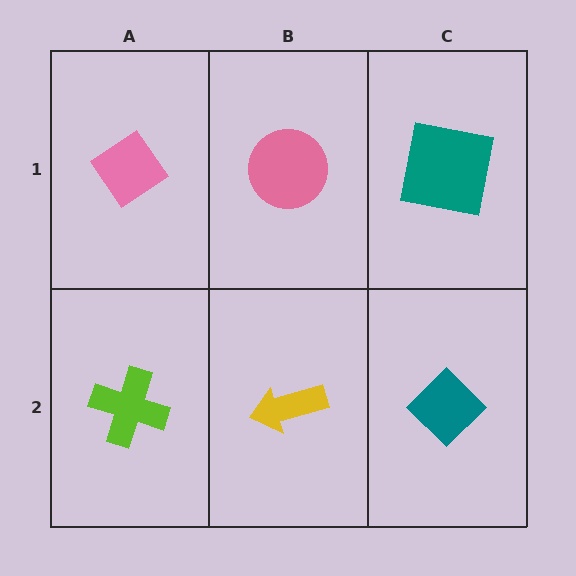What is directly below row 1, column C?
A teal diamond.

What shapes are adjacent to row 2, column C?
A teal square (row 1, column C), a yellow arrow (row 2, column B).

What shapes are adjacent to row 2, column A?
A pink diamond (row 1, column A), a yellow arrow (row 2, column B).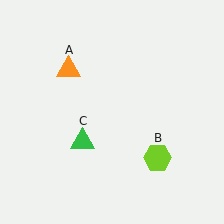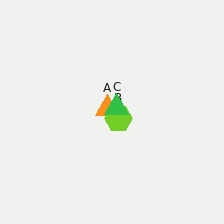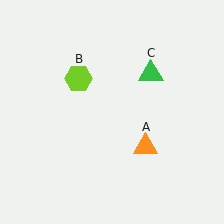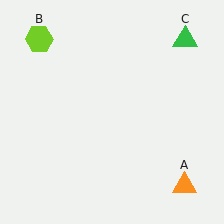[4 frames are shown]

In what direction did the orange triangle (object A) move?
The orange triangle (object A) moved down and to the right.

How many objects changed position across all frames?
3 objects changed position: orange triangle (object A), lime hexagon (object B), green triangle (object C).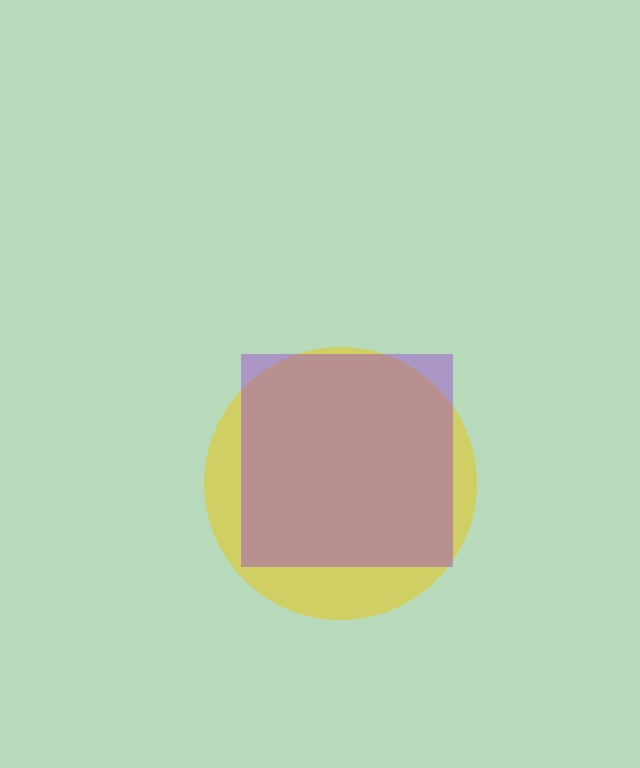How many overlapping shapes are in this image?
There are 2 overlapping shapes in the image.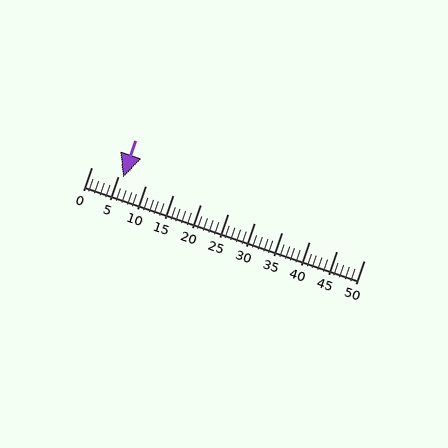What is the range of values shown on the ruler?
The ruler shows values from 0 to 50.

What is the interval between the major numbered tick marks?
The major tick marks are spaced 5 units apart.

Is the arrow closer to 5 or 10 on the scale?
The arrow is closer to 5.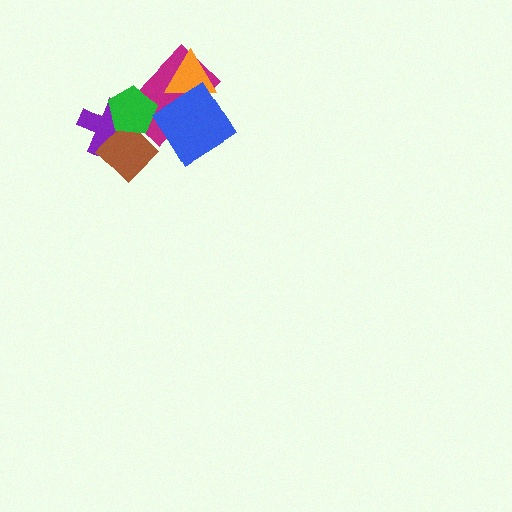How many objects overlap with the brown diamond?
2 objects overlap with the brown diamond.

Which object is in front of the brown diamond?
The green pentagon is in front of the brown diamond.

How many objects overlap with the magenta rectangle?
3 objects overlap with the magenta rectangle.